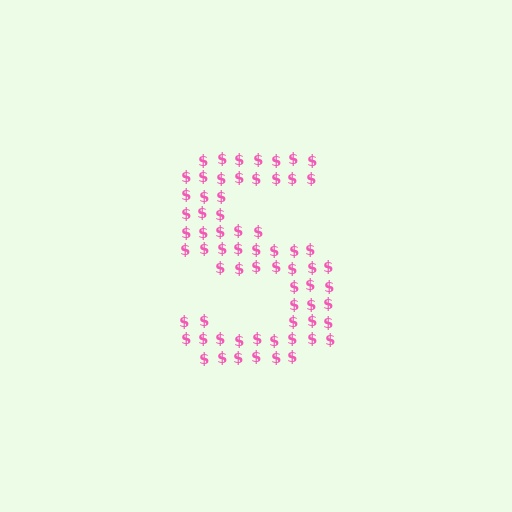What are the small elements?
The small elements are dollar signs.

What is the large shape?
The large shape is the letter S.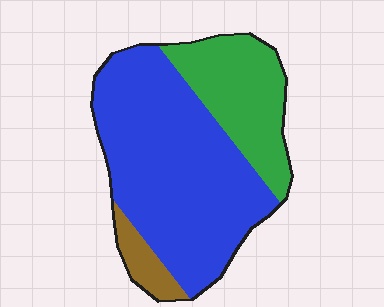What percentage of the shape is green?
Green covers roughly 25% of the shape.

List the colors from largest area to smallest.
From largest to smallest: blue, green, brown.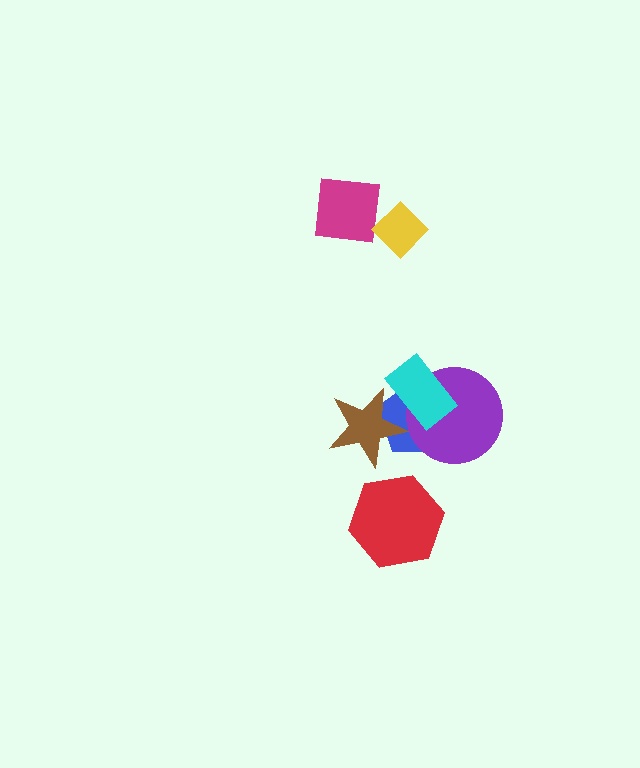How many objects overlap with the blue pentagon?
3 objects overlap with the blue pentagon.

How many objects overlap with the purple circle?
2 objects overlap with the purple circle.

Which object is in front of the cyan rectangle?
The brown star is in front of the cyan rectangle.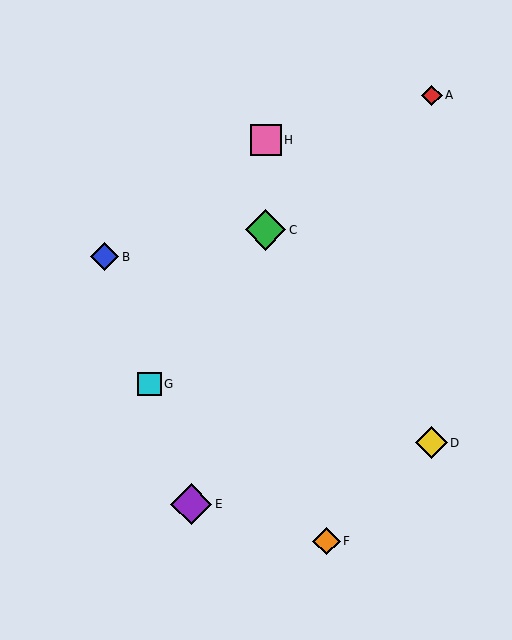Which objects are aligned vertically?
Objects C, H are aligned vertically.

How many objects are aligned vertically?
2 objects (C, H) are aligned vertically.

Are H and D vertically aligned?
No, H is at x≈266 and D is at x≈431.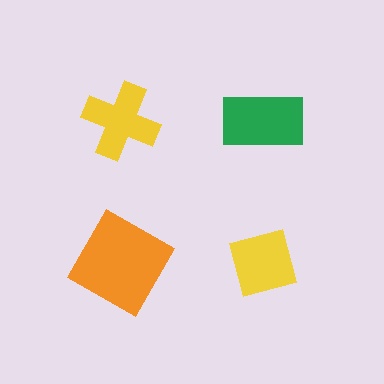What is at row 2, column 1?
An orange square.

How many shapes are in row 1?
2 shapes.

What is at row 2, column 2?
A yellow square.